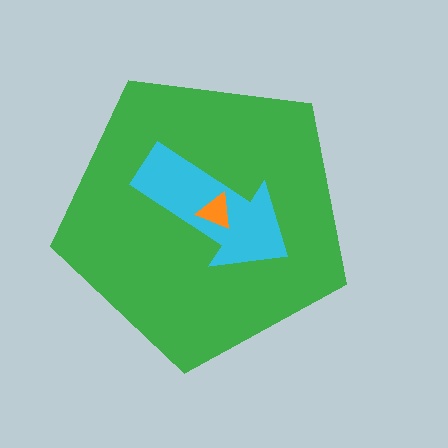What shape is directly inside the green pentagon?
The cyan arrow.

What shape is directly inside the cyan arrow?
The orange triangle.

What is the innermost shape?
The orange triangle.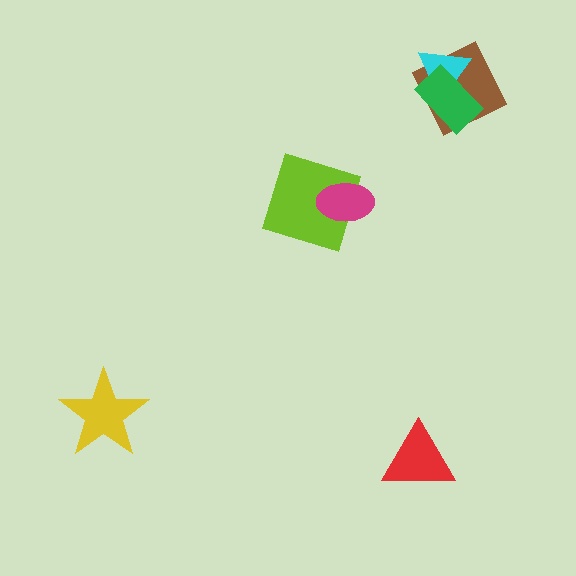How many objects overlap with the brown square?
2 objects overlap with the brown square.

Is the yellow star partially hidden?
No, no other shape covers it.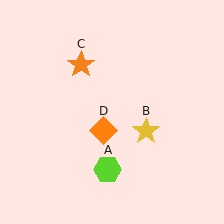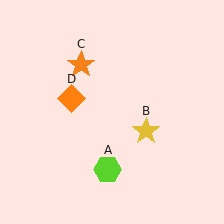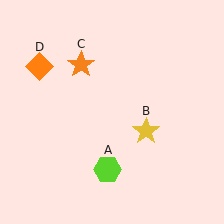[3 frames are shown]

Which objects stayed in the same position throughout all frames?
Lime hexagon (object A) and yellow star (object B) and orange star (object C) remained stationary.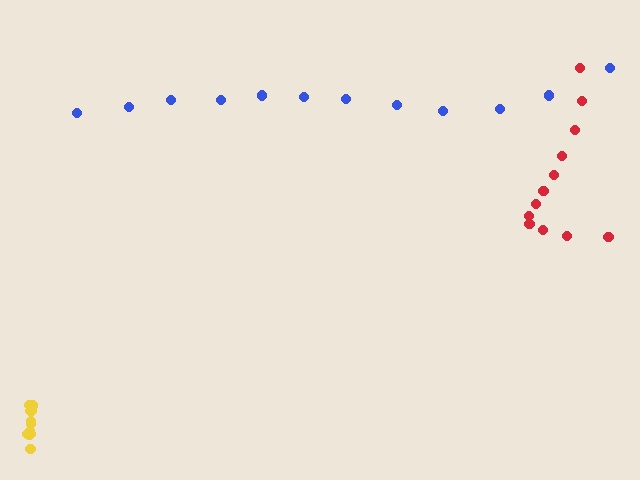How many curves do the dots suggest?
There are 3 distinct paths.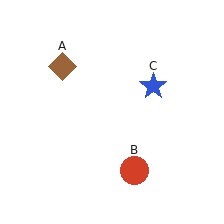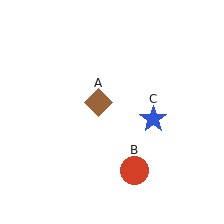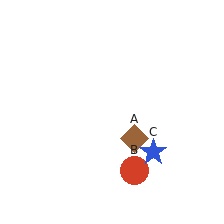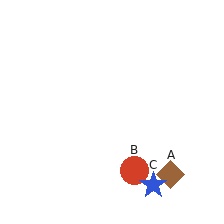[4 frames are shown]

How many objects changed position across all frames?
2 objects changed position: brown diamond (object A), blue star (object C).